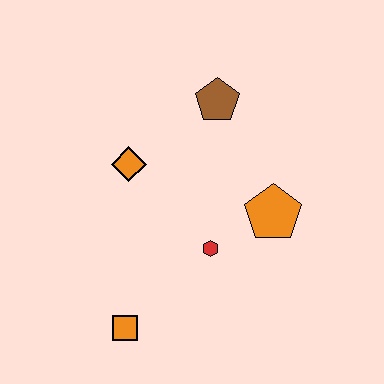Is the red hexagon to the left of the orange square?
No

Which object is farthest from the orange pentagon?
The orange square is farthest from the orange pentagon.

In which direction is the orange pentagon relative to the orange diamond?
The orange pentagon is to the right of the orange diamond.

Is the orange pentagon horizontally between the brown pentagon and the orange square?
No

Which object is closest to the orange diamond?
The brown pentagon is closest to the orange diamond.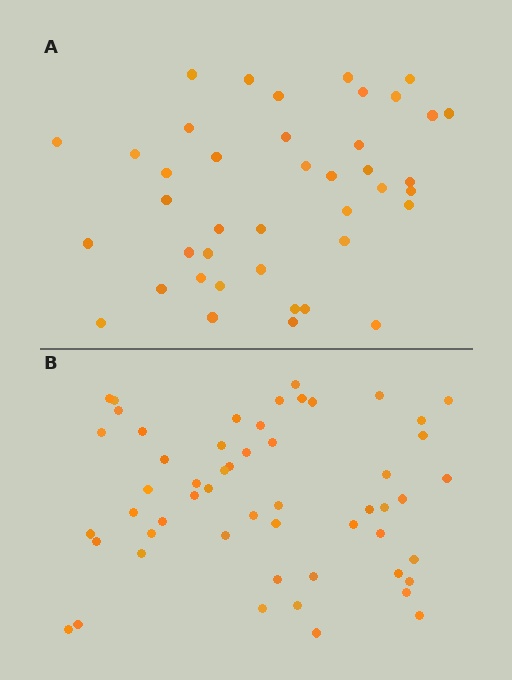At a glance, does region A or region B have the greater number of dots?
Region B (the bottom region) has more dots.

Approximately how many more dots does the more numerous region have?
Region B has approximately 15 more dots than region A.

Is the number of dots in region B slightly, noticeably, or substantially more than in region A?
Region B has noticeably more, but not dramatically so. The ratio is roughly 1.3 to 1.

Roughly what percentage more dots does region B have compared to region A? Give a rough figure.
About 30% more.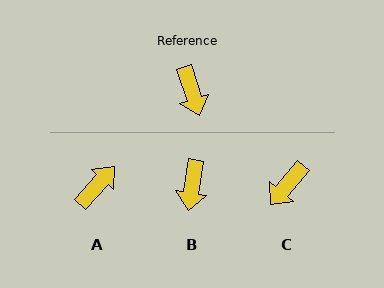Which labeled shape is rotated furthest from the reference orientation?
A, about 120 degrees away.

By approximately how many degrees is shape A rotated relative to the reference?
Approximately 120 degrees counter-clockwise.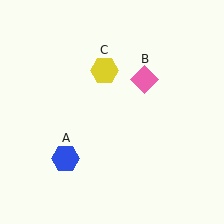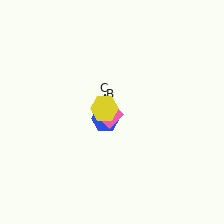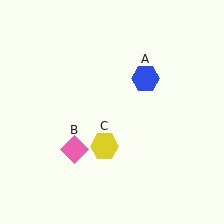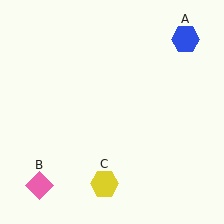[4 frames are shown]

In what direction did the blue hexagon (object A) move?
The blue hexagon (object A) moved up and to the right.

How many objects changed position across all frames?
3 objects changed position: blue hexagon (object A), pink diamond (object B), yellow hexagon (object C).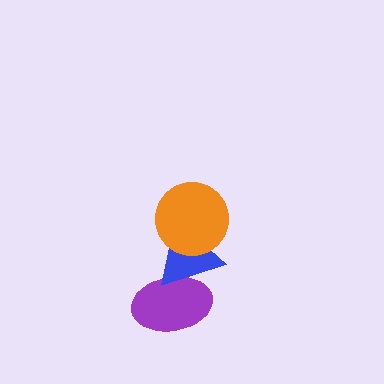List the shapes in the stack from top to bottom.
From top to bottom: the orange circle, the blue triangle, the purple ellipse.